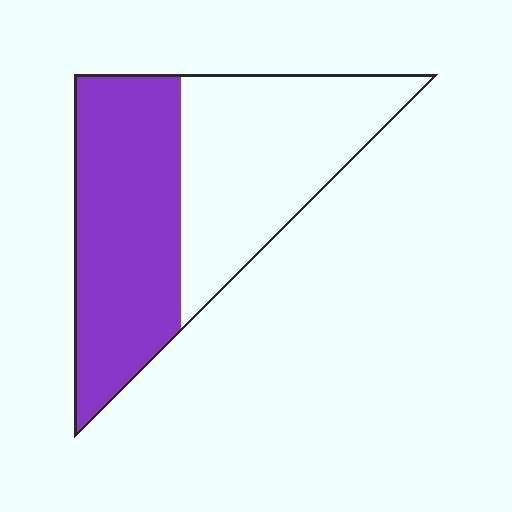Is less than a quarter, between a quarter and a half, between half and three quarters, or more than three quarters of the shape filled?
Between half and three quarters.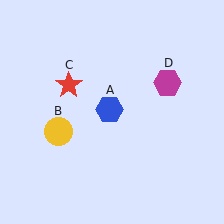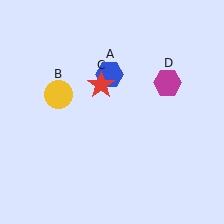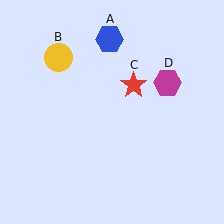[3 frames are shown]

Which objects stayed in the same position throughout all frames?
Magenta hexagon (object D) remained stationary.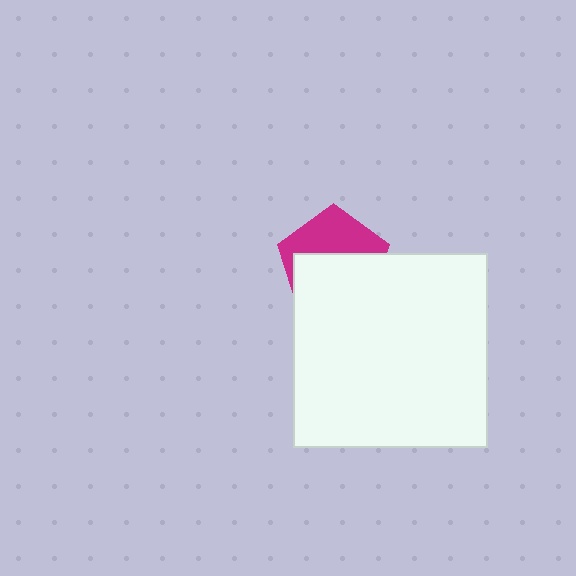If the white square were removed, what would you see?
You would see the complete magenta pentagon.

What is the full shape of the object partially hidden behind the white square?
The partially hidden object is a magenta pentagon.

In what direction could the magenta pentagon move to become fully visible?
The magenta pentagon could move up. That would shift it out from behind the white square entirely.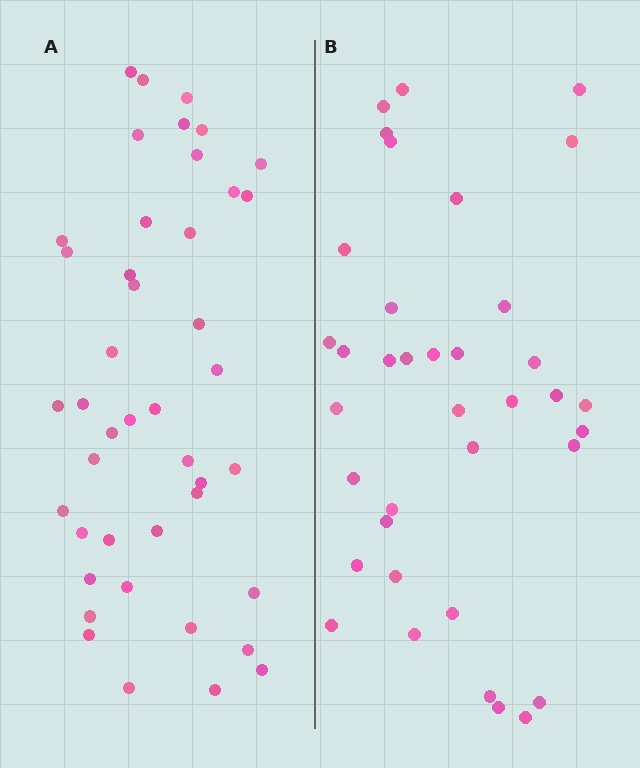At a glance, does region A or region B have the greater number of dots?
Region A (the left region) has more dots.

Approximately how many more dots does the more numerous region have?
Region A has about 6 more dots than region B.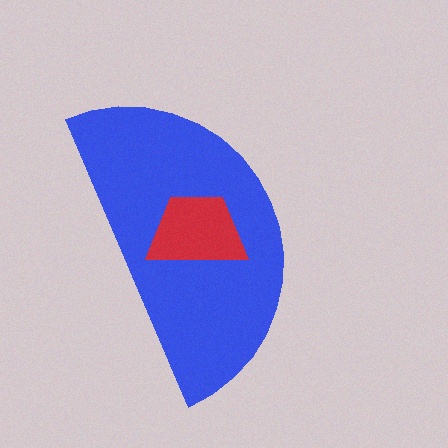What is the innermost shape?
The red trapezoid.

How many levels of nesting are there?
2.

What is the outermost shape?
The blue semicircle.